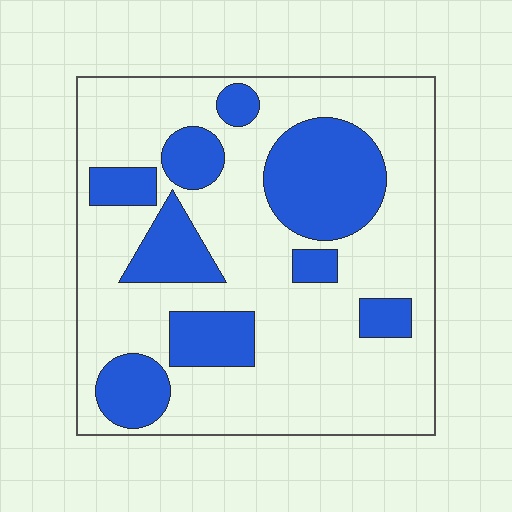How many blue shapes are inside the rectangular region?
9.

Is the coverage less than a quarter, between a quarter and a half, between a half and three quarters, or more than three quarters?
Between a quarter and a half.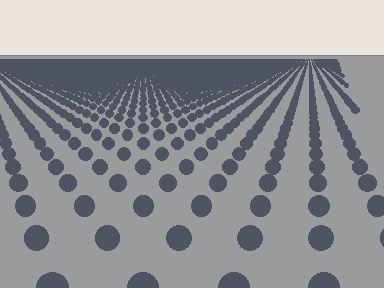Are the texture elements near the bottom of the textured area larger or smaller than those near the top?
Larger. Near the bottom, elements are closer to the viewer and appear at a bigger on-screen size.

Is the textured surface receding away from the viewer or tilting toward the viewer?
The surface is receding away from the viewer. Texture elements get smaller and denser toward the top.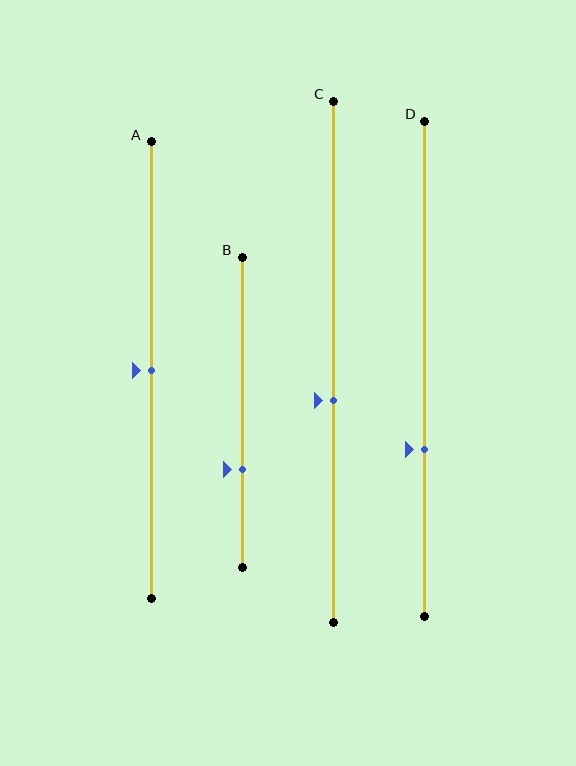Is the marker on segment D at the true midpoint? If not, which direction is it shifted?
No, the marker on segment D is shifted downward by about 16% of the segment length.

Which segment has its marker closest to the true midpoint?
Segment A has its marker closest to the true midpoint.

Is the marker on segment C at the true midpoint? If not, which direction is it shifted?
No, the marker on segment C is shifted downward by about 7% of the segment length.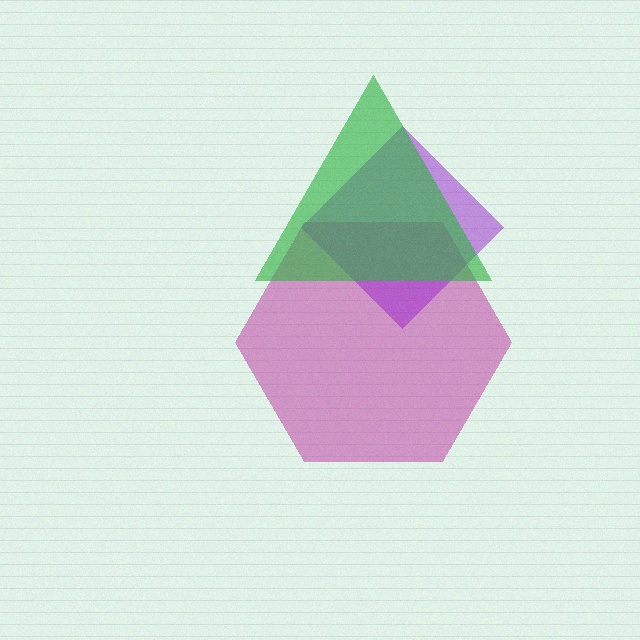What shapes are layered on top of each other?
The layered shapes are: a magenta hexagon, a purple diamond, a green triangle.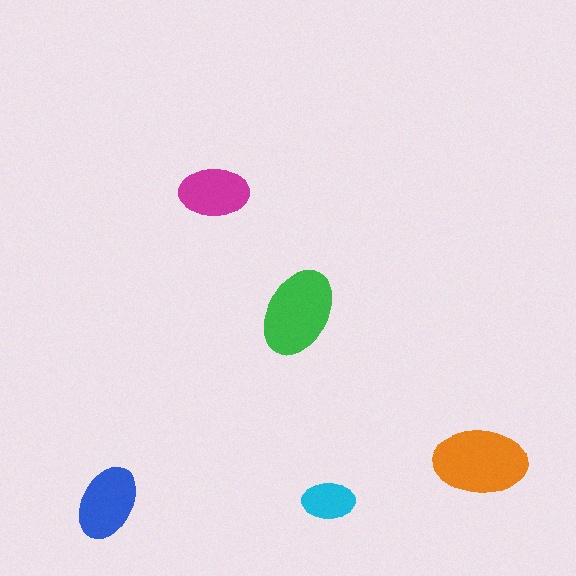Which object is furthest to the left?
The blue ellipse is leftmost.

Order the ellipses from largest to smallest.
the orange one, the green one, the blue one, the magenta one, the cyan one.